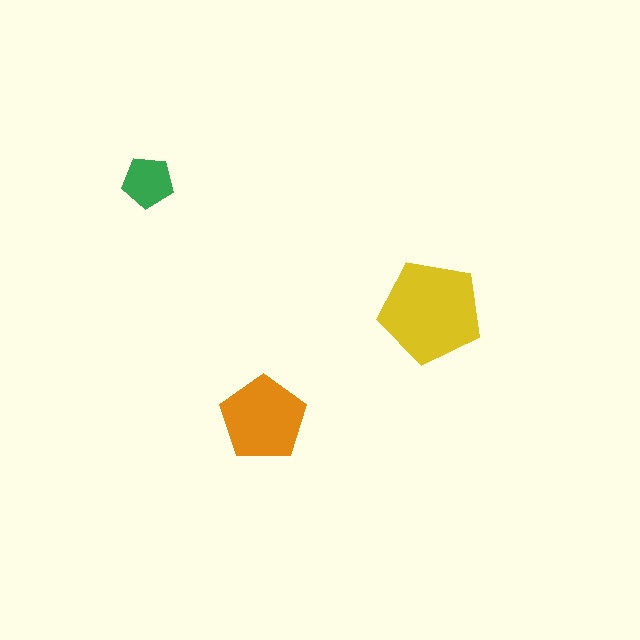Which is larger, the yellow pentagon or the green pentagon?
The yellow one.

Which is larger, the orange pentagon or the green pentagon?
The orange one.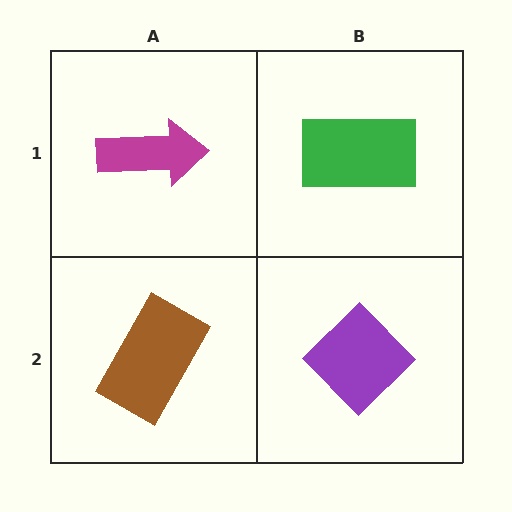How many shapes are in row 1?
2 shapes.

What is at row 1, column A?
A magenta arrow.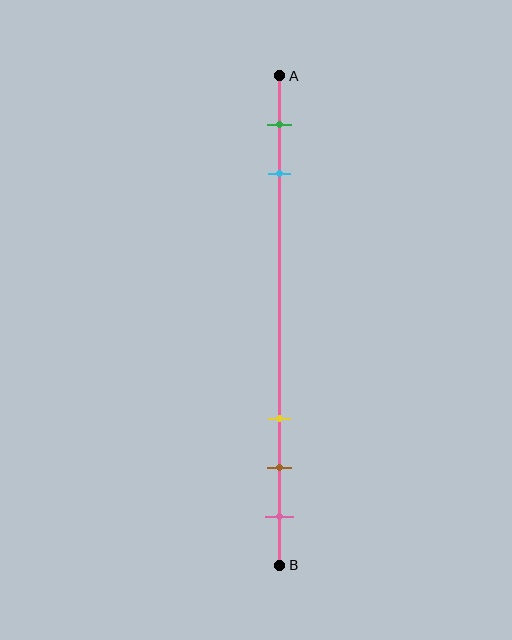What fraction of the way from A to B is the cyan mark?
The cyan mark is approximately 20% (0.2) of the way from A to B.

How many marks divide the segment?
There are 5 marks dividing the segment.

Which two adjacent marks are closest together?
The brown and pink marks are the closest adjacent pair.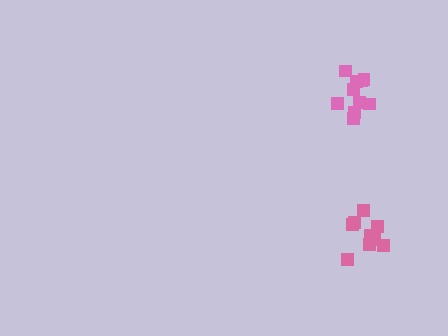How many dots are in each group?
Group 1: 10 dots, Group 2: 9 dots (19 total).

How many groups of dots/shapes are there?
There are 2 groups.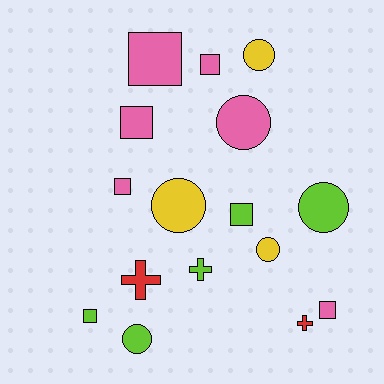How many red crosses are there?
There are 2 red crosses.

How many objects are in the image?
There are 16 objects.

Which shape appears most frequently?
Square, with 7 objects.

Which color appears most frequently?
Pink, with 6 objects.